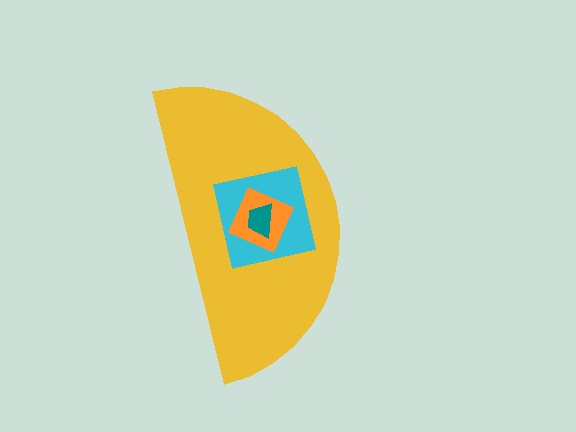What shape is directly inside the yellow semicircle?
The cyan square.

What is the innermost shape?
The teal trapezoid.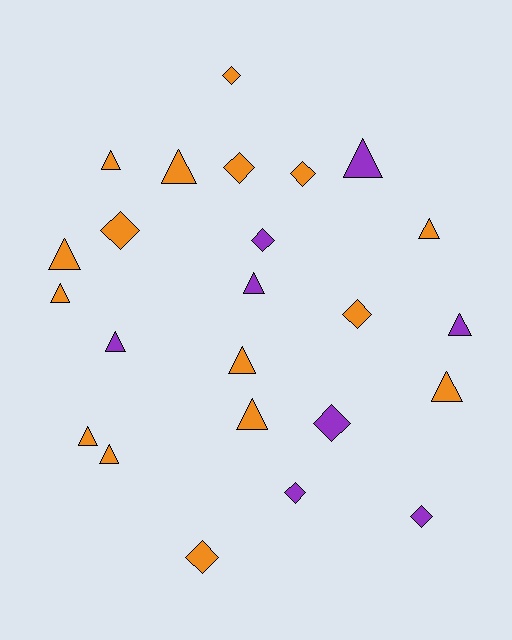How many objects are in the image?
There are 24 objects.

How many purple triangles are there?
There are 4 purple triangles.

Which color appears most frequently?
Orange, with 16 objects.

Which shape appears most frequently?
Triangle, with 14 objects.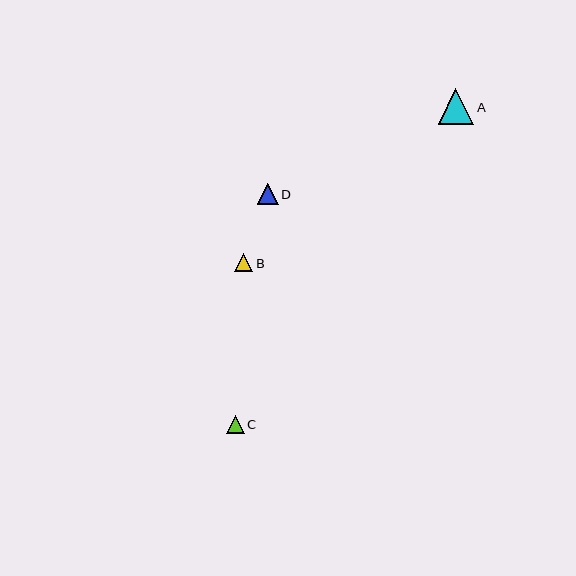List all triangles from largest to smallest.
From largest to smallest: A, D, B, C.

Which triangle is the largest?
Triangle A is the largest with a size of approximately 35 pixels.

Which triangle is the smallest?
Triangle C is the smallest with a size of approximately 17 pixels.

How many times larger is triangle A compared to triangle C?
Triangle A is approximately 2.0 times the size of triangle C.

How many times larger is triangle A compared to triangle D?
Triangle A is approximately 1.7 times the size of triangle D.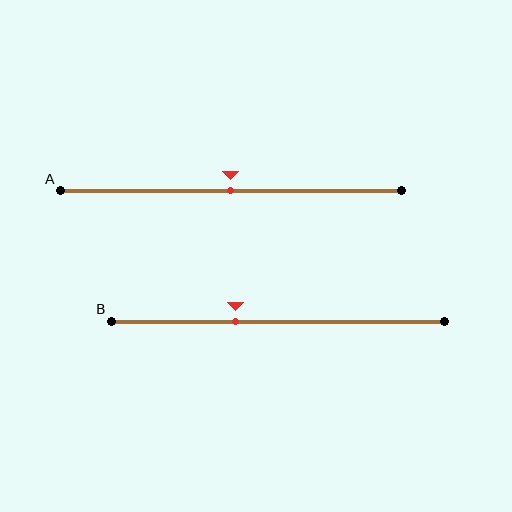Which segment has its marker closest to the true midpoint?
Segment A has its marker closest to the true midpoint.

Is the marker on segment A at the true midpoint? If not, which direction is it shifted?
Yes, the marker on segment A is at the true midpoint.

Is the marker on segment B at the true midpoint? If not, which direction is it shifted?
No, the marker on segment B is shifted to the left by about 13% of the segment length.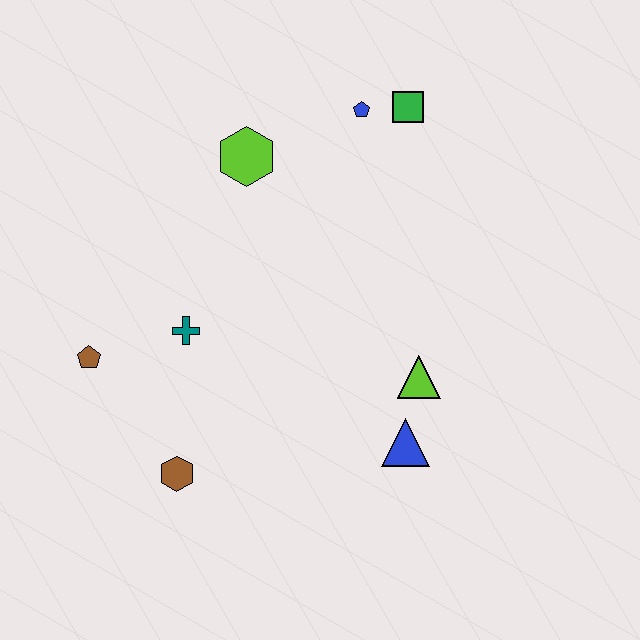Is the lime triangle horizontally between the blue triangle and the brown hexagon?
No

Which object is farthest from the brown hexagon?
The green square is farthest from the brown hexagon.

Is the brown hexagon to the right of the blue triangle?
No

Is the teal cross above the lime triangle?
Yes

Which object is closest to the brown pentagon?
The teal cross is closest to the brown pentagon.